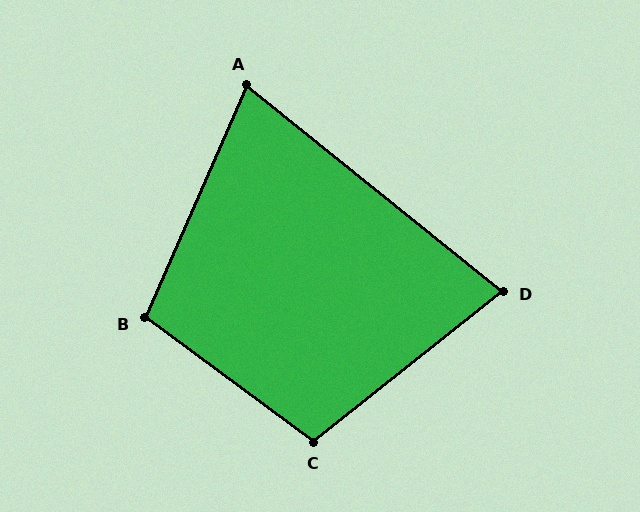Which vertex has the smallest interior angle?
A, at approximately 75 degrees.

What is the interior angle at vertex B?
Approximately 103 degrees (obtuse).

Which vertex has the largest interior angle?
C, at approximately 105 degrees.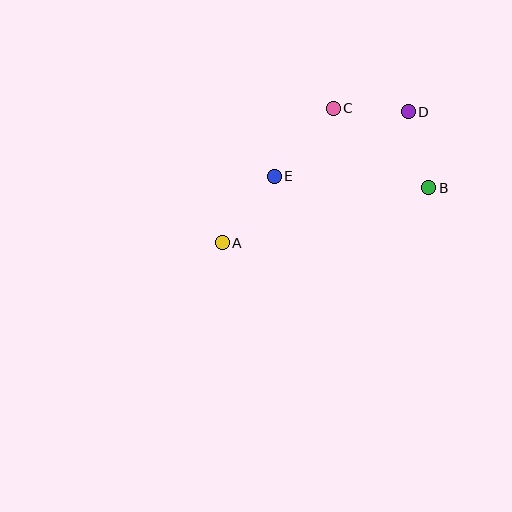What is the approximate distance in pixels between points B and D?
The distance between B and D is approximately 79 pixels.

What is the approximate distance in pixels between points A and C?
The distance between A and C is approximately 174 pixels.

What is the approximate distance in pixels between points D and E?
The distance between D and E is approximately 149 pixels.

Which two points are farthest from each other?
Points A and D are farthest from each other.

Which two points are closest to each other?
Points C and D are closest to each other.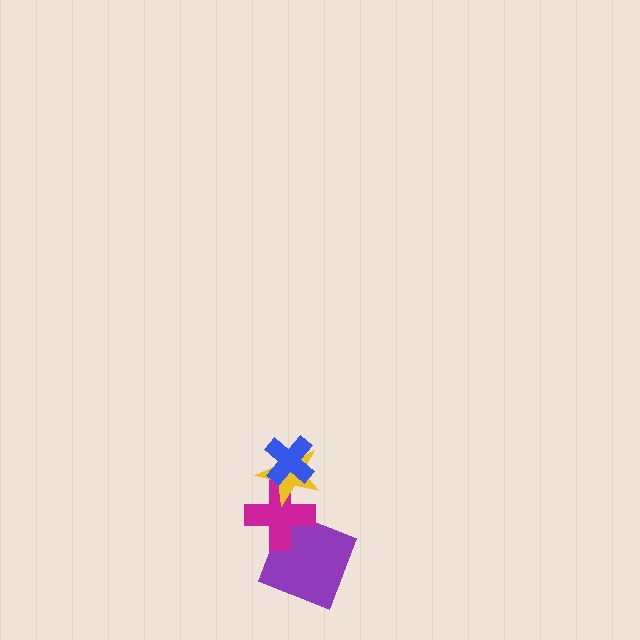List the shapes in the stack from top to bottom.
From top to bottom: the blue cross, the yellow star, the magenta cross, the purple square.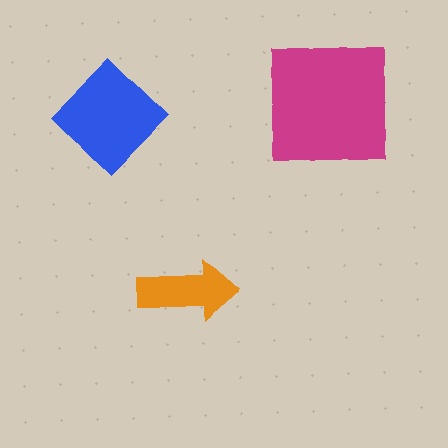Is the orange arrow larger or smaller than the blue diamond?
Smaller.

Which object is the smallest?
The orange arrow.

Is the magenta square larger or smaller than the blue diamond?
Larger.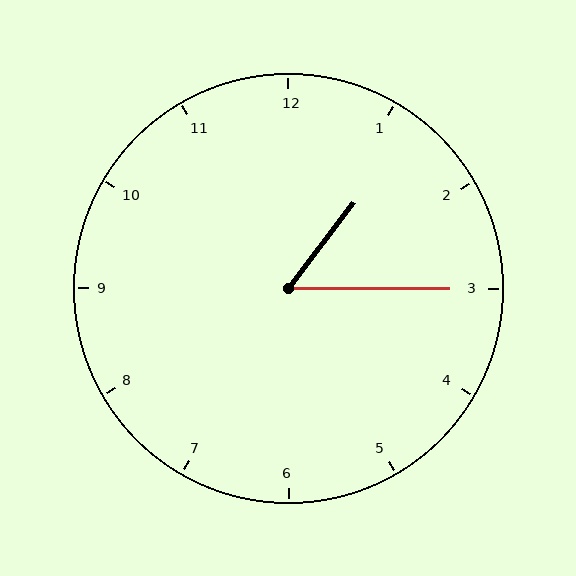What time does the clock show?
1:15.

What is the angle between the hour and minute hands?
Approximately 52 degrees.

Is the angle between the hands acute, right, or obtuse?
It is acute.